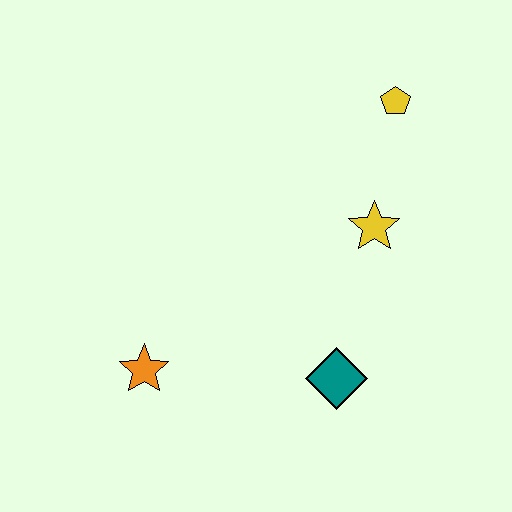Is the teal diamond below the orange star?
Yes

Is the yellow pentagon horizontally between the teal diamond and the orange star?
No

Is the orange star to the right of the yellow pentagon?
No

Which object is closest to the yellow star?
The yellow pentagon is closest to the yellow star.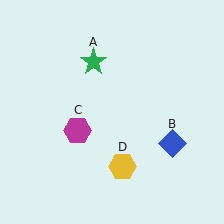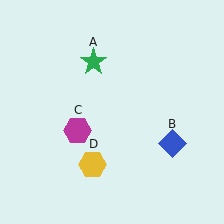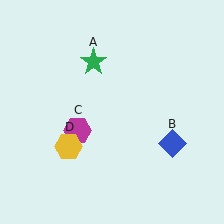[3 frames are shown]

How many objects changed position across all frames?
1 object changed position: yellow hexagon (object D).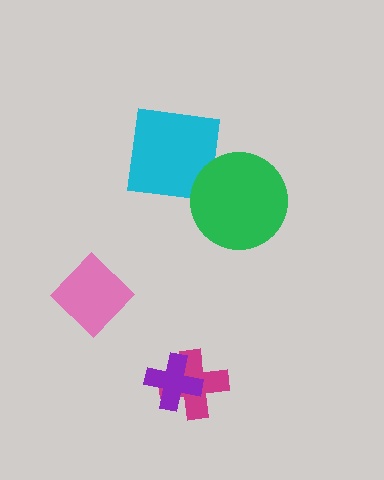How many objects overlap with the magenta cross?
1 object overlaps with the magenta cross.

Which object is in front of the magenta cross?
The purple cross is in front of the magenta cross.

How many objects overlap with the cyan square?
1 object overlaps with the cyan square.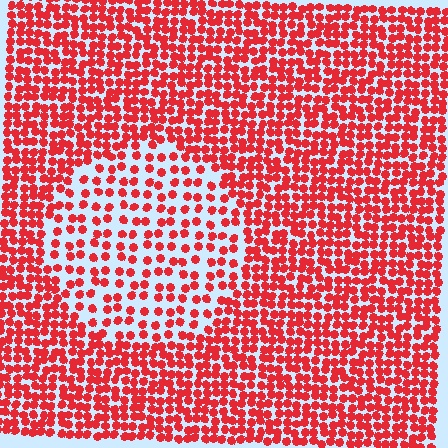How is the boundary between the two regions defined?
The boundary is defined by a change in element density (approximately 2.0x ratio). All elements are the same color, size, and shape.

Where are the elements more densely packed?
The elements are more densely packed outside the circle boundary.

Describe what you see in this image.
The image contains small red elements arranged at two different densities. A circle-shaped region is visible where the elements are less densely packed than the surrounding area.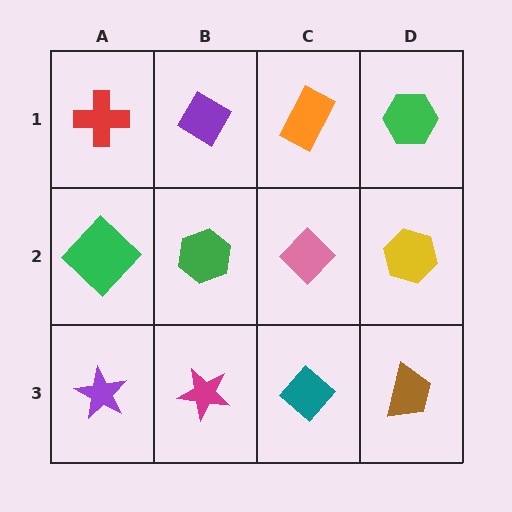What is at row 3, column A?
A purple star.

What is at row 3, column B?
A magenta star.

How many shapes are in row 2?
4 shapes.